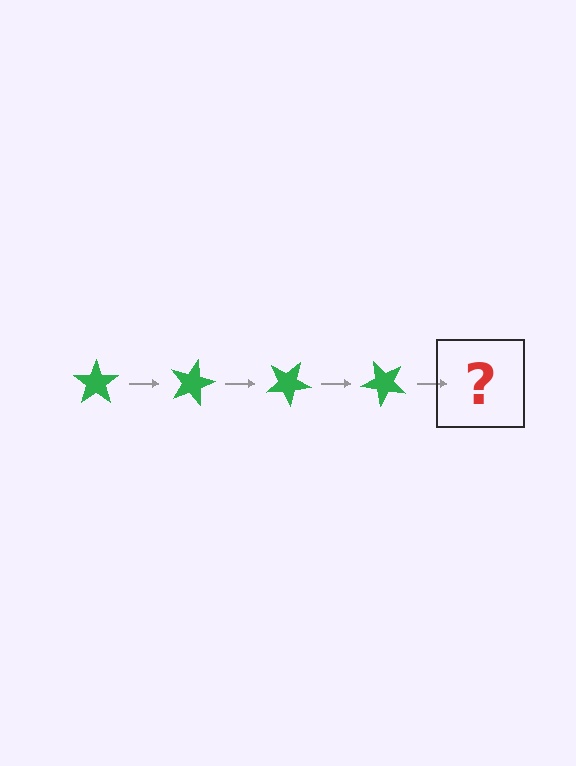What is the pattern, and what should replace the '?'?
The pattern is that the star rotates 15 degrees each step. The '?' should be a green star rotated 60 degrees.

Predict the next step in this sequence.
The next step is a green star rotated 60 degrees.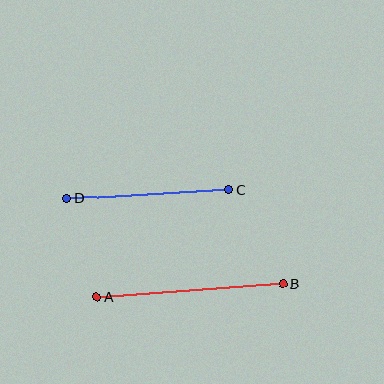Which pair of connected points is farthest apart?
Points A and B are farthest apart.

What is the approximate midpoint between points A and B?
The midpoint is at approximately (190, 290) pixels.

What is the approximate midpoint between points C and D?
The midpoint is at approximately (148, 194) pixels.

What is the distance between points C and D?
The distance is approximately 162 pixels.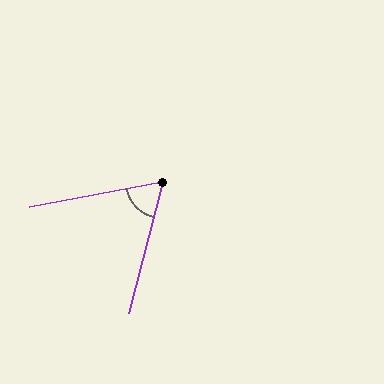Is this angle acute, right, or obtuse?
It is acute.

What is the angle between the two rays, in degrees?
Approximately 65 degrees.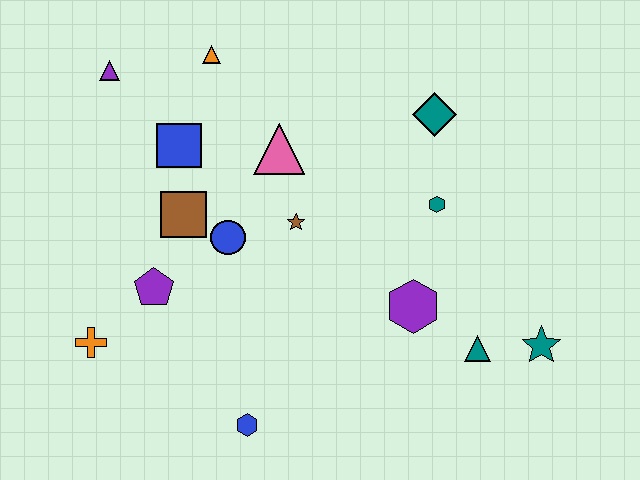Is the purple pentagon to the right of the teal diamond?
No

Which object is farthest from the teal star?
The purple triangle is farthest from the teal star.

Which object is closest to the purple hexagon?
The teal triangle is closest to the purple hexagon.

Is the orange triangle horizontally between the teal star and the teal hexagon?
No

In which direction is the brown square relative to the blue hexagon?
The brown square is above the blue hexagon.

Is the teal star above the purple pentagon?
No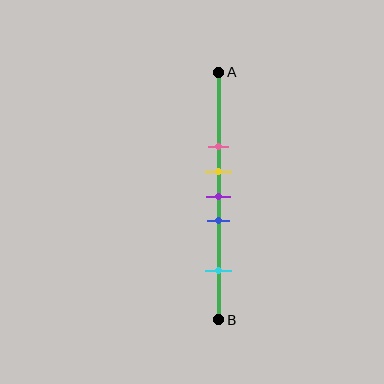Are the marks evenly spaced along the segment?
No, the marks are not evenly spaced.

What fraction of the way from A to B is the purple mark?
The purple mark is approximately 50% (0.5) of the way from A to B.